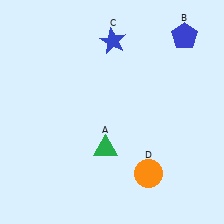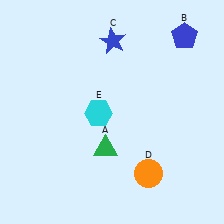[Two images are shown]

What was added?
A cyan hexagon (E) was added in Image 2.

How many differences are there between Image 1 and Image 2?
There is 1 difference between the two images.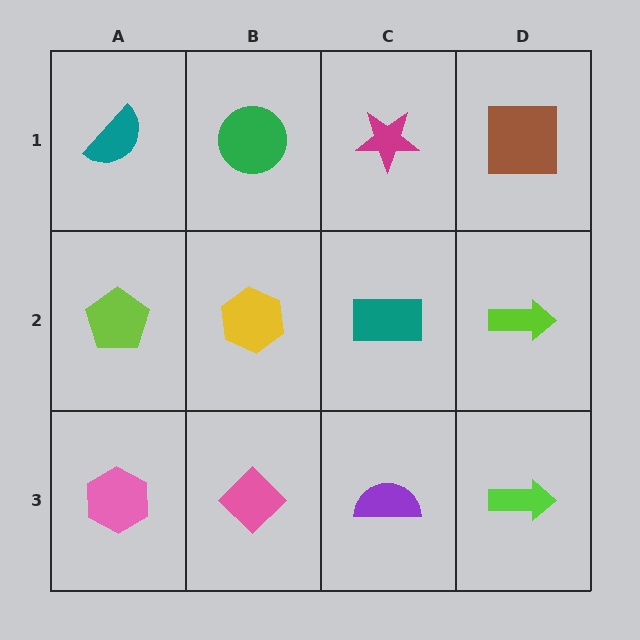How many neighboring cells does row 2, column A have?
3.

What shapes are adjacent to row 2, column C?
A magenta star (row 1, column C), a purple semicircle (row 3, column C), a yellow hexagon (row 2, column B), a lime arrow (row 2, column D).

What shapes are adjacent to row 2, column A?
A teal semicircle (row 1, column A), a pink hexagon (row 3, column A), a yellow hexagon (row 2, column B).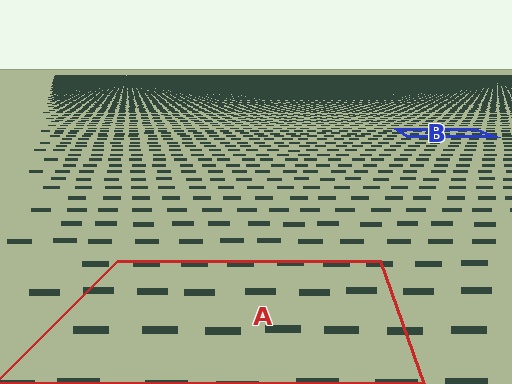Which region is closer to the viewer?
Region A is closer. The texture elements there are larger and more spread out.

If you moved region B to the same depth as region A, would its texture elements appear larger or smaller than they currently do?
They would appear larger. At a closer depth, the same texture elements are projected at a bigger on-screen size.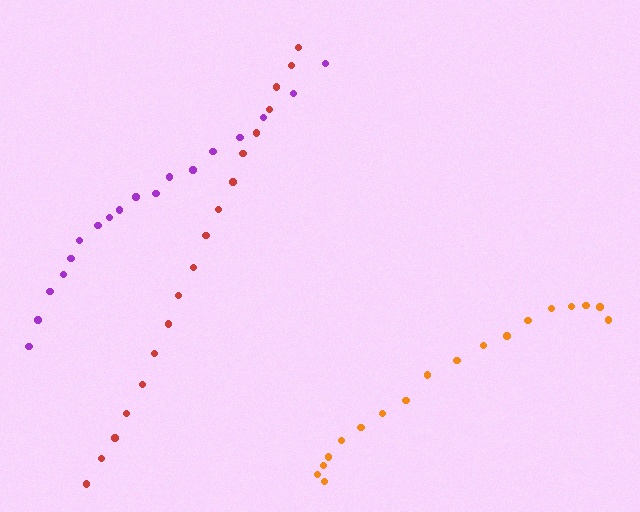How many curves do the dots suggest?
There are 3 distinct paths.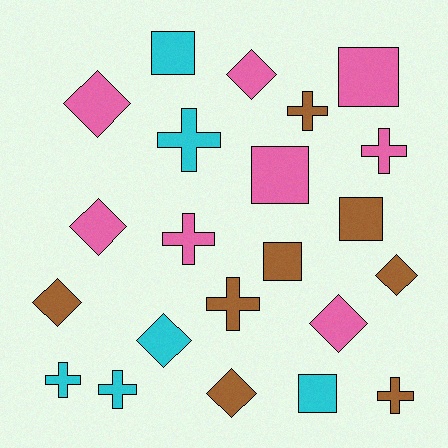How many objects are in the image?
There are 22 objects.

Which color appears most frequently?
Brown, with 8 objects.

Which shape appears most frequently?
Cross, with 8 objects.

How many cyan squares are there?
There are 2 cyan squares.